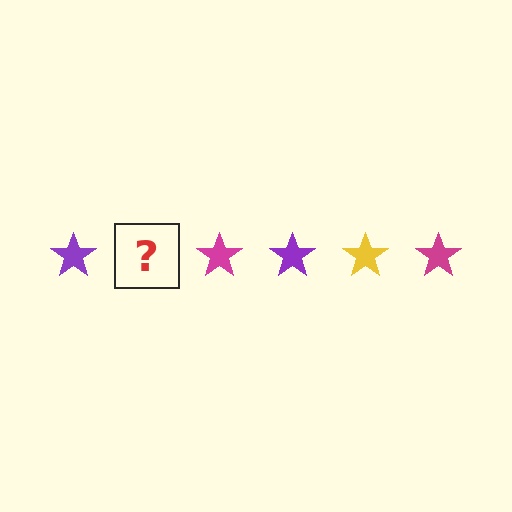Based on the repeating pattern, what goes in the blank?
The blank should be a yellow star.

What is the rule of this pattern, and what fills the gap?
The rule is that the pattern cycles through purple, yellow, magenta stars. The gap should be filled with a yellow star.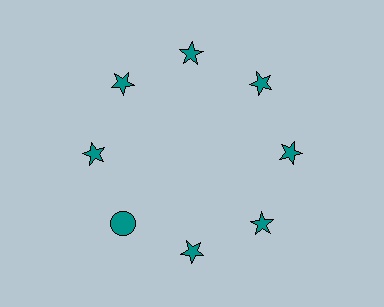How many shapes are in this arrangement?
There are 8 shapes arranged in a ring pattern.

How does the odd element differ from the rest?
It has a different shape: circle instead of star.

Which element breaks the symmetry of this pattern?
The teal circle at roughly the 8 o'clock position breaks the symmetry. All other shapes are teal stars.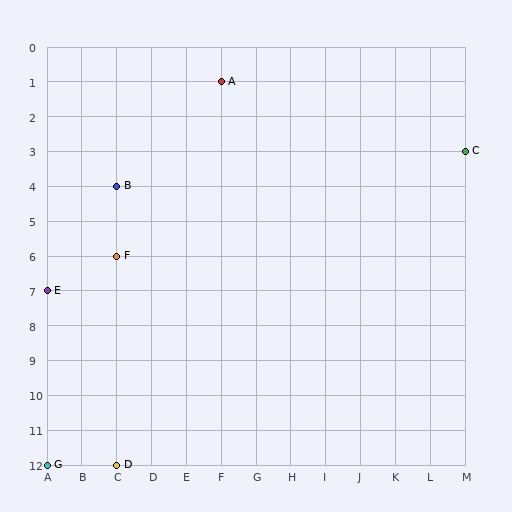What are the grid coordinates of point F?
Point F is at grid coordinates (C, 6).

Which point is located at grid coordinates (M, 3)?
Point C is at (M, 3).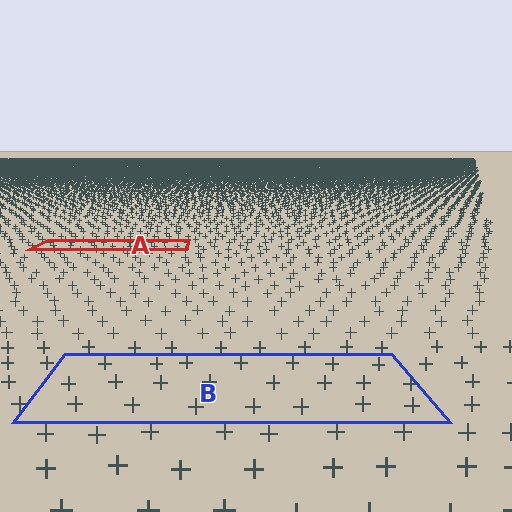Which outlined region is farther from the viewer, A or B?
Region A is farther from the viewer — the texture elements inside it appear smaller and more densely packed.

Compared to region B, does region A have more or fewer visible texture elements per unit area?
Region A has more texture elements per unit area — they are packed more densely because it is farther away.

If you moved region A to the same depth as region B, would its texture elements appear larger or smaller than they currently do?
They would appear larger. At a closer depth, the same texture elements are projected at a bigger on-screen size.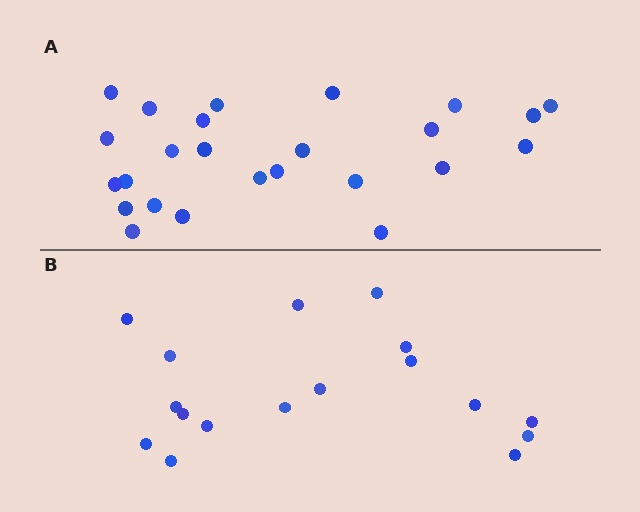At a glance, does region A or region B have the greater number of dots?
Region A (the top region) has more dots.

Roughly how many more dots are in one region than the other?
Region A has roughly 8 or so more dots than region B.